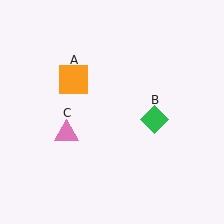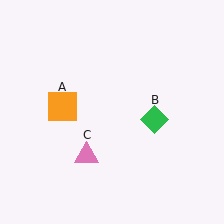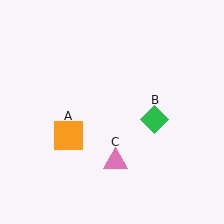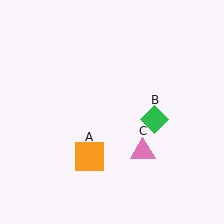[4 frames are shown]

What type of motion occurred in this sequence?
The orange square (object A), pink triangle (object C) rotated counterclockwise around the center of the scene.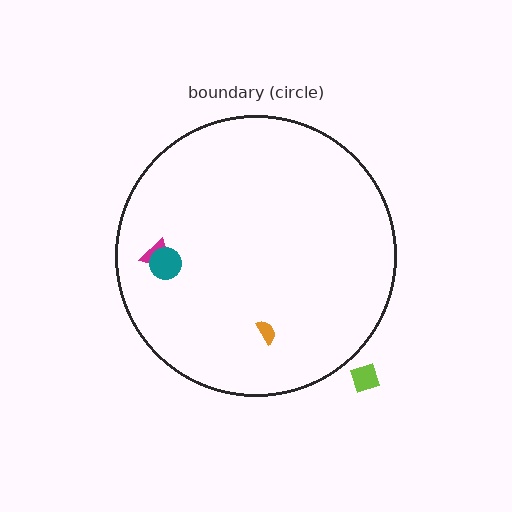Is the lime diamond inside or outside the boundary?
Outside.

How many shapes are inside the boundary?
3 inside, 1 outside.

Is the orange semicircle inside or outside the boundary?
Inside.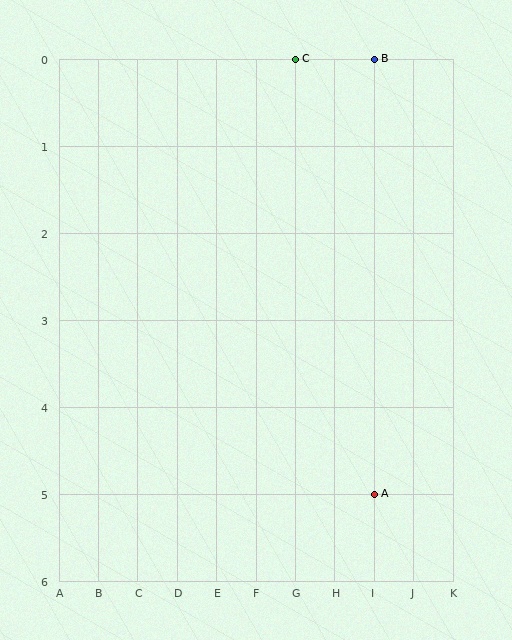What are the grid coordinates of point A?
Point A is at grid coordinates (I, 5).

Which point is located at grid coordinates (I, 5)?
Point A is at (I, 5).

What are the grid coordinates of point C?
Point C is at grid coordinates (G, 0).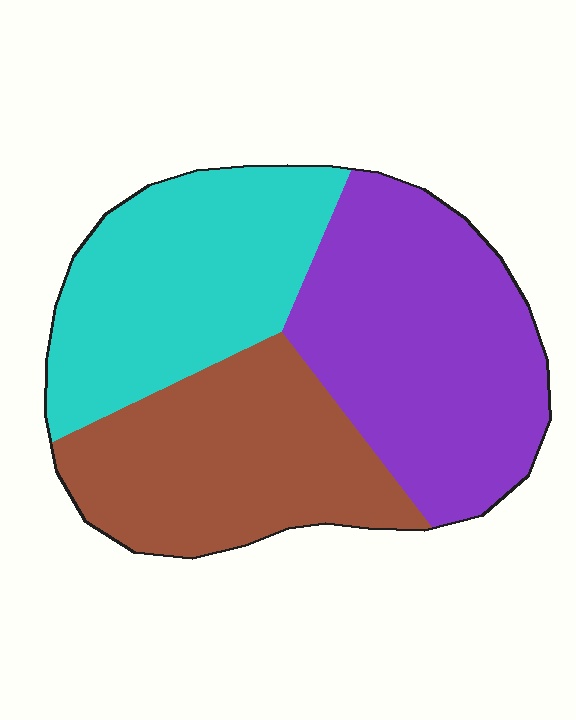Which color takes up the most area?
Purple, at roughly 40%.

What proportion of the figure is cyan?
Cyan covers roughly 30% of the figure.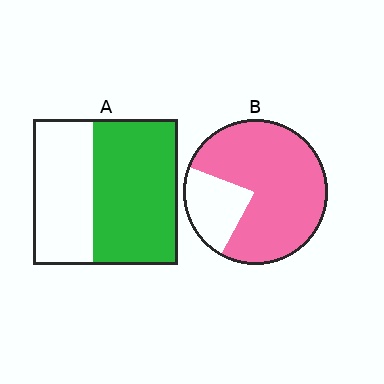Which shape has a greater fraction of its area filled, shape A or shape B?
Shape B.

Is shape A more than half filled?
Yes.